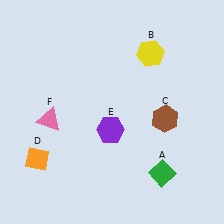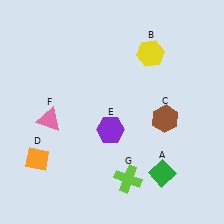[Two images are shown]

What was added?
A lime cross (G) was added in Image 2.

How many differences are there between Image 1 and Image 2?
There is 1 difference between the two images.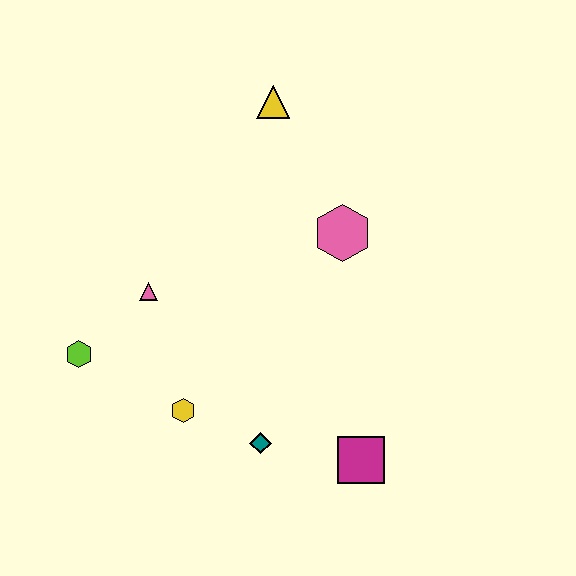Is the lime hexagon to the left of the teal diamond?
Yes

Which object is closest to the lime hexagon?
The pink triangle is closest to the lime hexagon.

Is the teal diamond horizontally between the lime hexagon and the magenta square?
Yes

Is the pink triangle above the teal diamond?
Yes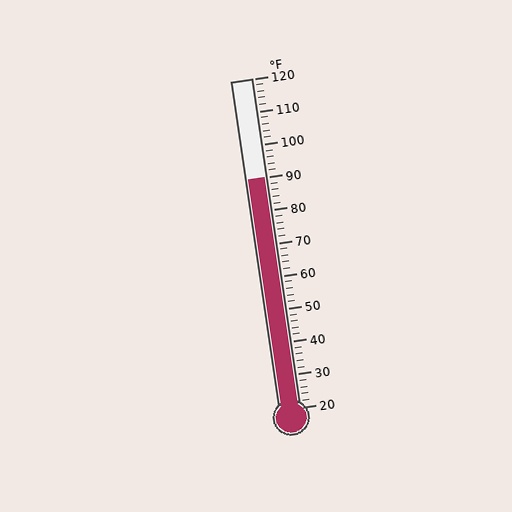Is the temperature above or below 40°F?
The temperature is above 40°F.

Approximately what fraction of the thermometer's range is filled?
The thermometer is filled to approximately 70% of its range.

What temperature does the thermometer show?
The thermometer shows approximately 90°F.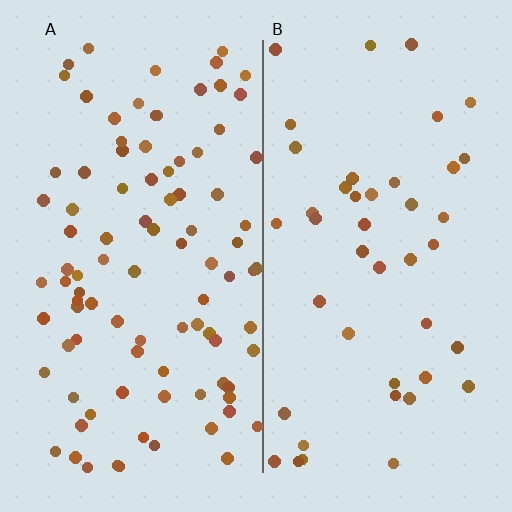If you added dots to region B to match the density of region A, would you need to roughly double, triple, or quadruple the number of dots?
Approximately double.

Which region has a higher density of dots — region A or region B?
A (the left).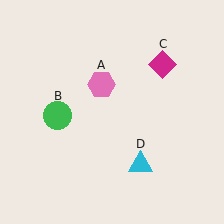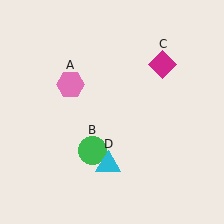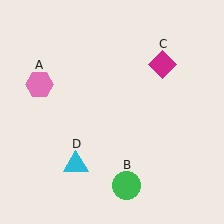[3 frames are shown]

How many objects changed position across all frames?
3 objects changed position: pink hexagon (object A), green circle (object B), cyan triangle (object D).